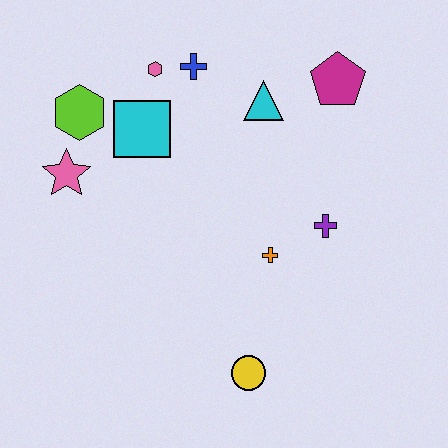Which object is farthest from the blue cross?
The yellow circle is farthest from the blue cross.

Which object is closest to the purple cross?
The orange cross is closest to the purple cross.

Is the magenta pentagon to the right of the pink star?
Yes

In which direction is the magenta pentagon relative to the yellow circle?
The magenta pentagon is above the yellow circle.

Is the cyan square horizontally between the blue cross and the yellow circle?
No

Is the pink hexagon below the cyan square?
No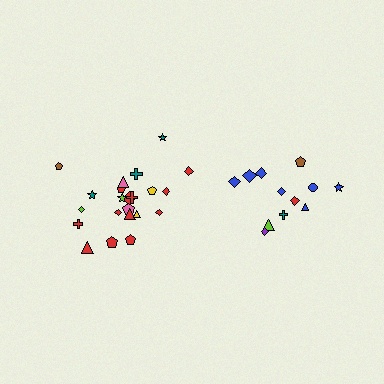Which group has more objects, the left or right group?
The left group.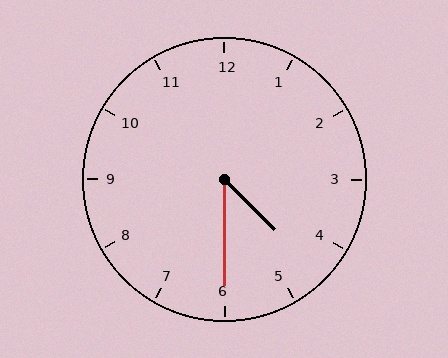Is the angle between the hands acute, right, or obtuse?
It is acute.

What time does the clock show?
4:30.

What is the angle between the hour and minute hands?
Approximately 45 degrees.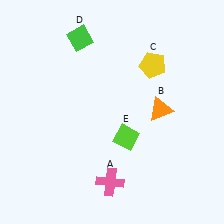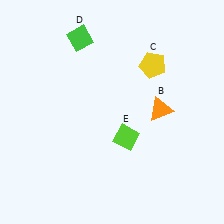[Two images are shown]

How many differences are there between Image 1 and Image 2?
There is 1 difference between the two images.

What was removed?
The pink cross (A) was removed in Image 2.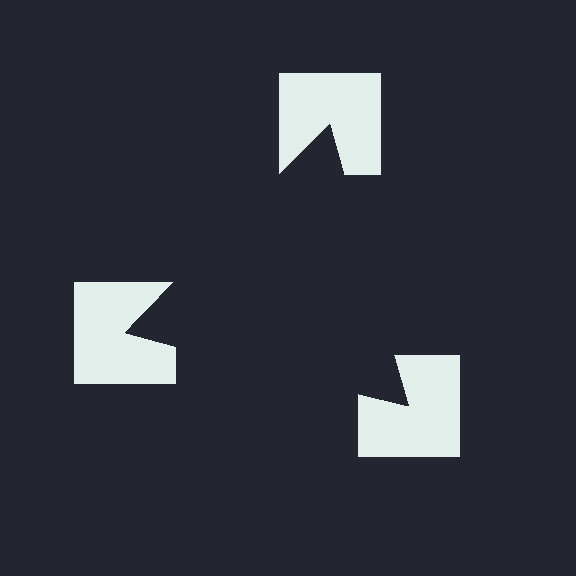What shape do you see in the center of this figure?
An illusory triangle — its edges are inferred from the aligned wedge cuts in the notched squares, not physically drawn.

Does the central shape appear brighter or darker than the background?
It typically appears slightly darker than the background, even though no actual brightness change is drawn.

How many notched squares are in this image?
There are 3 — one at each vertex of the illusory triangle.